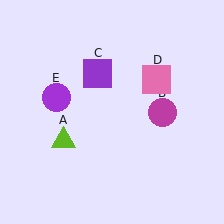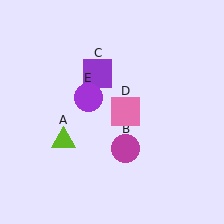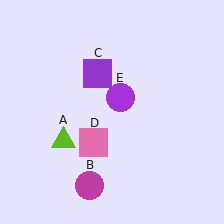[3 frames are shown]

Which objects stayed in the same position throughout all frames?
Lime triangle (object A) and purple square (object C) remained stationary.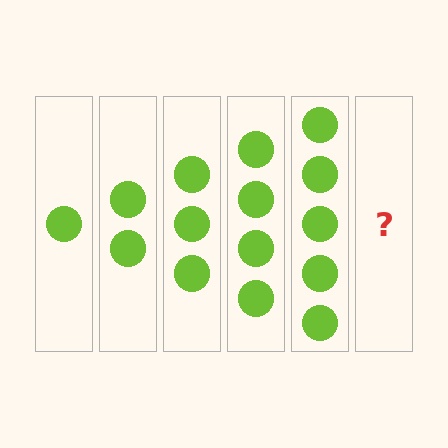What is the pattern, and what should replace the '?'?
The pattern is that each step adds one more circle. The '?' should be 6 circles.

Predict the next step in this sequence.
The next step is 6 circles.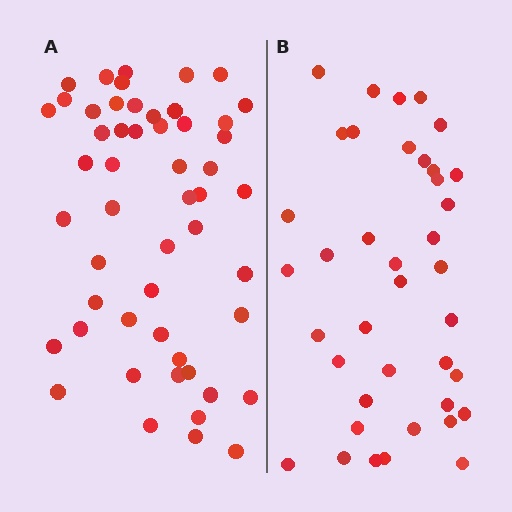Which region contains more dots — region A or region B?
Region A (the left region) has more dots.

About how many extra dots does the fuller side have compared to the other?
Region A has approximately 15 more dots than region B.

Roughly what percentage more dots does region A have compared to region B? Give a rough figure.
About 35% more.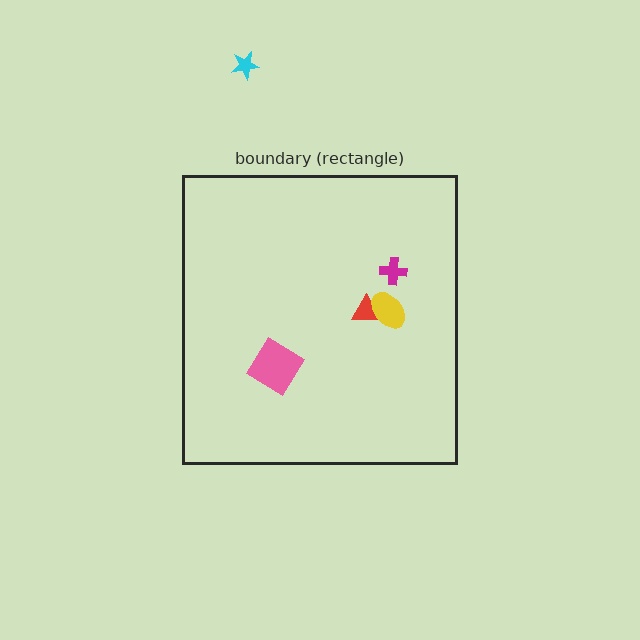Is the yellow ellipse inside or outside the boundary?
Inside.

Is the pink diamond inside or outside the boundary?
Inside.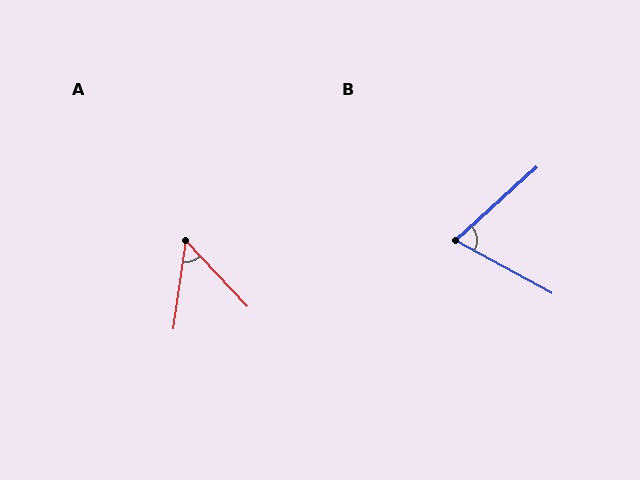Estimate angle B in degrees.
Approximately 71 degrees.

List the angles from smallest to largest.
A (51°), B (71°).